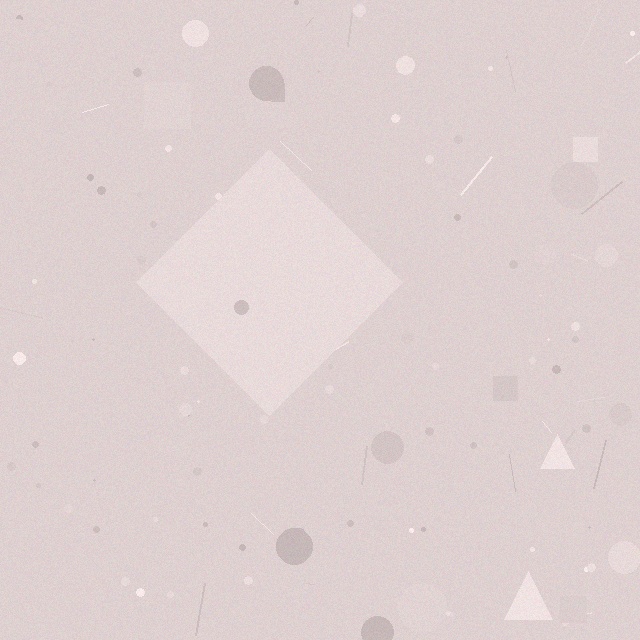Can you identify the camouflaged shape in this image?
The camouflaged shape is a diamond.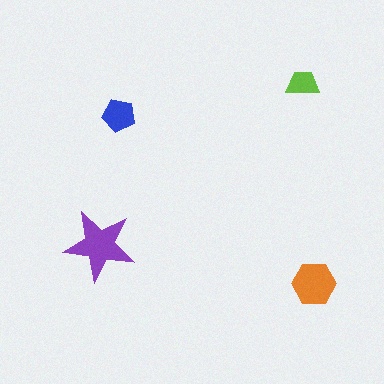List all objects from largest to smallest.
The purple star, the orange hexagon, the blue pentagon, the lime trapezoid.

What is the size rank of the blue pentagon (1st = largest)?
3rd.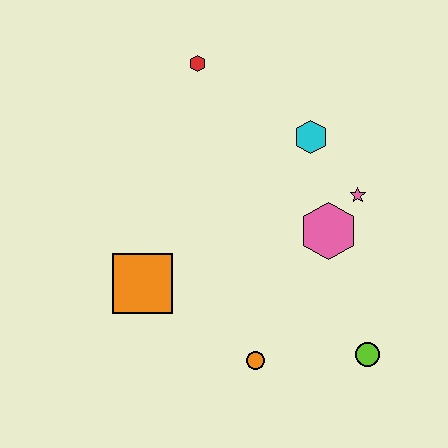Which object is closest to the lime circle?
The orange circle is closest to the lime circle.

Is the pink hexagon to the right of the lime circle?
No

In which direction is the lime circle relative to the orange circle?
The lime circle is to the right of the orange circle.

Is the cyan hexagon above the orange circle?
Yes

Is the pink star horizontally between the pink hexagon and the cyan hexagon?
No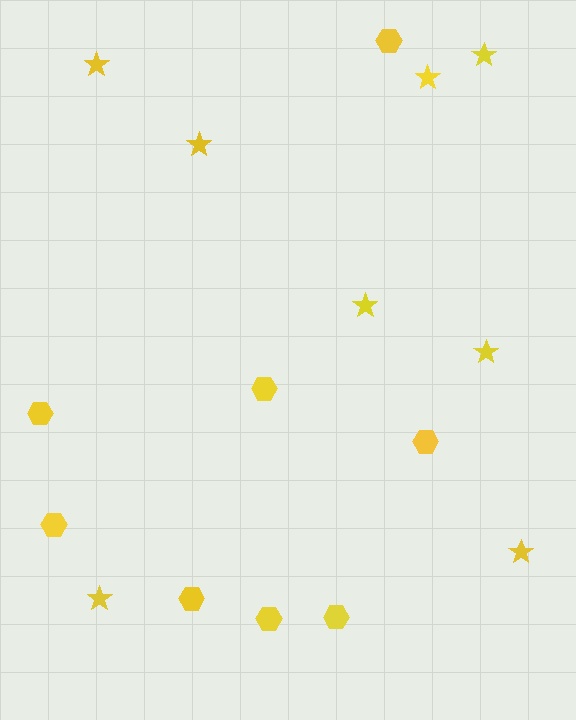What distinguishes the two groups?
There are 2 groups: one group of hexagons (8) and one group of stars (8).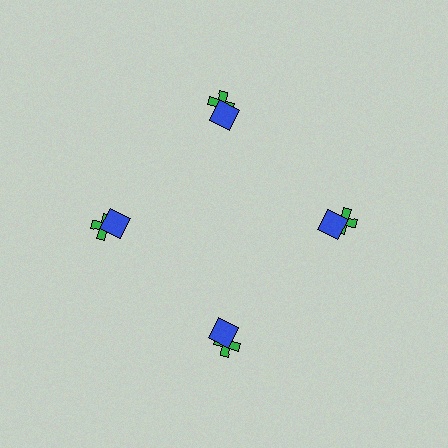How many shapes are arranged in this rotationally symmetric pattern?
There are 8 shapes, arranged in 4 groups of 2.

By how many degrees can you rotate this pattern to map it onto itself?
The pattern maps onto itself every 90 degrees of rotation.